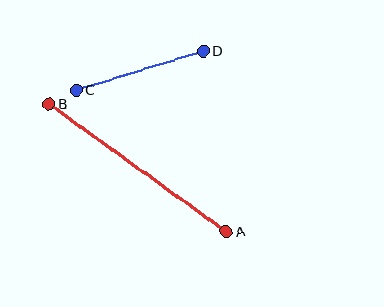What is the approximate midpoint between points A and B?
The midpoint is at approximately (138, 168) pixels.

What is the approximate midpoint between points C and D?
The midpoint is at approximately (139, 71) pixels.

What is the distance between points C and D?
The distance is approximately 133 pixels.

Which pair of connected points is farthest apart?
Points A and B are farthest apart.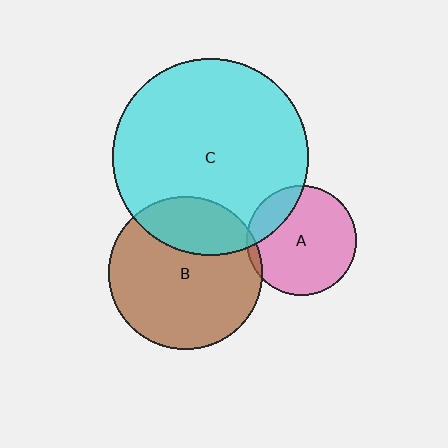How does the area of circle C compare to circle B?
Approximately 1.6 times.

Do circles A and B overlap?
Yes.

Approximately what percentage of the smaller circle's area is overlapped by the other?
Approximately 5%.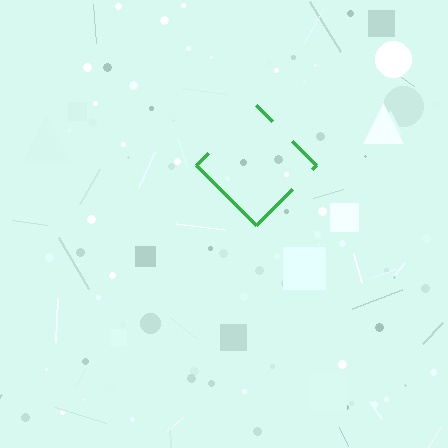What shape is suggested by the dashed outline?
The dashed outline suggests a diamond.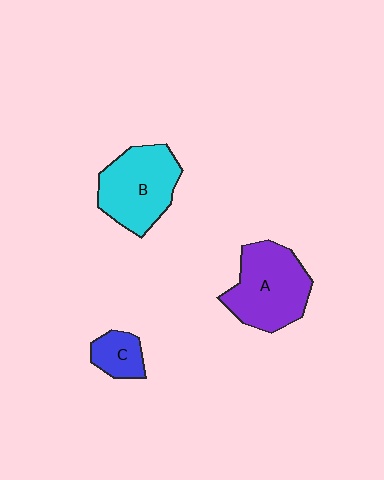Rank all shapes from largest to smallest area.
From largest to smallest: A (purple), B (cyan), C (blue).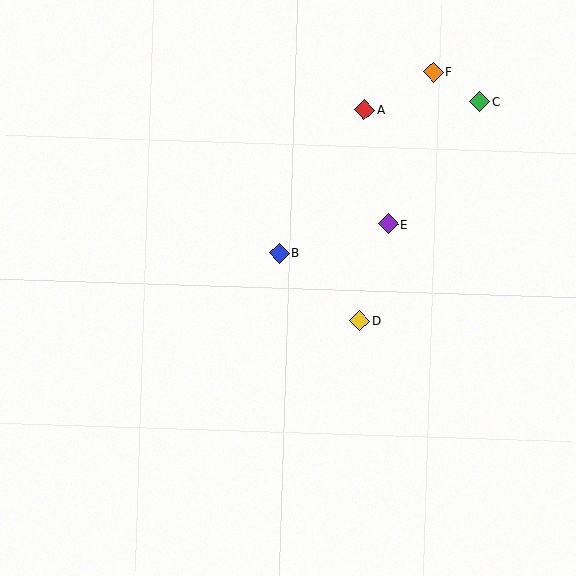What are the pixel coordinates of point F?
Point F is at (433, 72).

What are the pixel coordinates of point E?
Point E is at (388, 224).